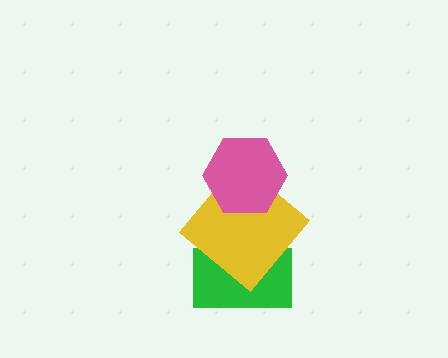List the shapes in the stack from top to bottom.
From top to bottom: the pink hexagon, the yellow diamond, the green rectangle.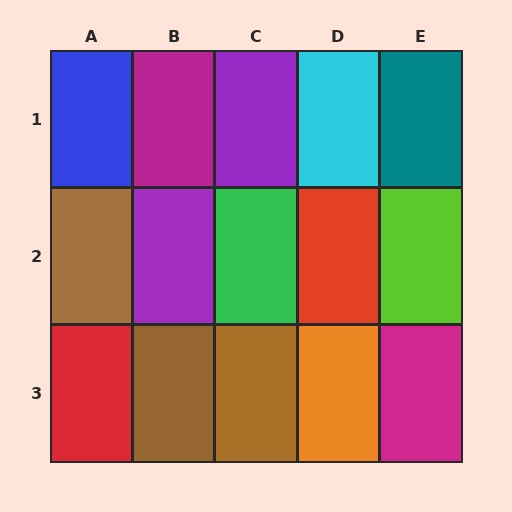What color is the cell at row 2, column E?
Lime.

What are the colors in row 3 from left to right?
Red, brown, brown, orange, magenta.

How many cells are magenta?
2 cells are magenta.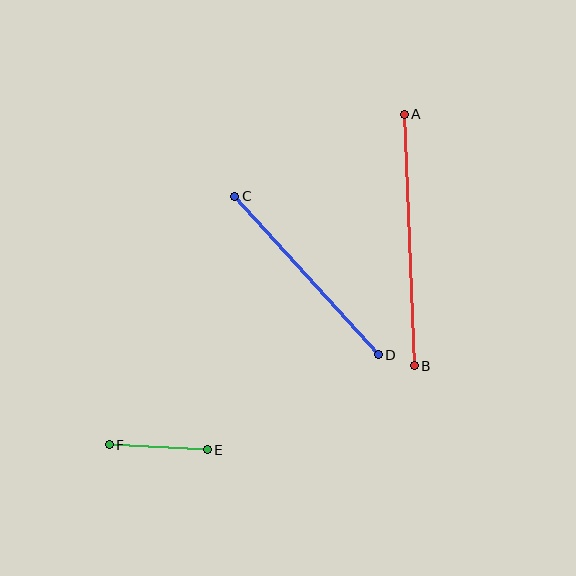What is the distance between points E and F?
The distance is approximately 98 pixels.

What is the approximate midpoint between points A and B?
The midpoint is at approximately (409, 240) pixels.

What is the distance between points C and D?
The distance is approximately 214 pixels.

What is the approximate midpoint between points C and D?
The midpoint is at approximately (306, 275) pixels.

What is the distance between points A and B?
The distance is approximately 252 pixels.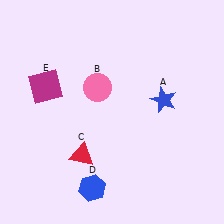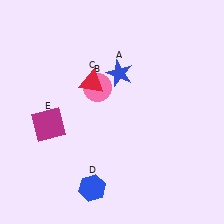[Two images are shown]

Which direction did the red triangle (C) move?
The red triangle (C) moved up.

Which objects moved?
The objects that moved are: the blue star (A), the red triangle (C), the magenta square (E).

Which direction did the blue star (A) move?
The blue star (A) moved left.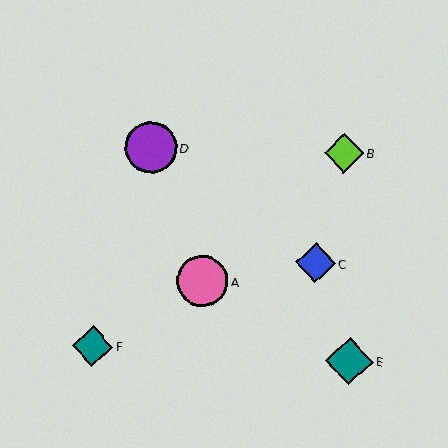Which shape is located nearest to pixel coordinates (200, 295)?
The pink circle (labeled A) at (202, 281) is nearest to that location.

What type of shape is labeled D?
Shape D is a purple circle.